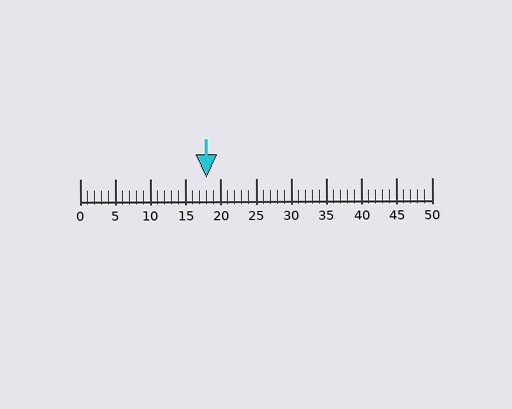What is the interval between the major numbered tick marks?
The major tick marks are spaced 5 units apart.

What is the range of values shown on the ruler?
The ruler shows values from 0 to 50.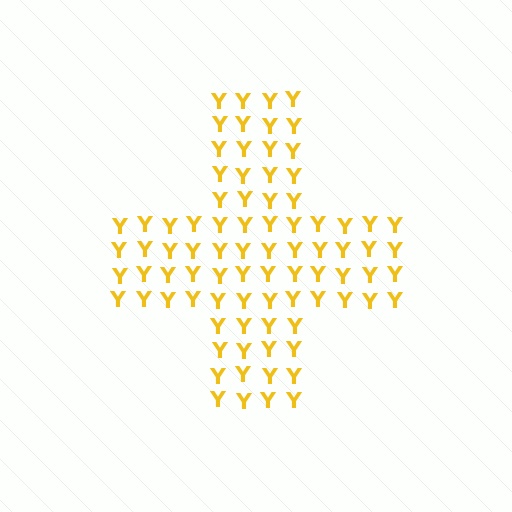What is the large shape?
The large shape is a cross.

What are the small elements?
The small elements are letter Y's.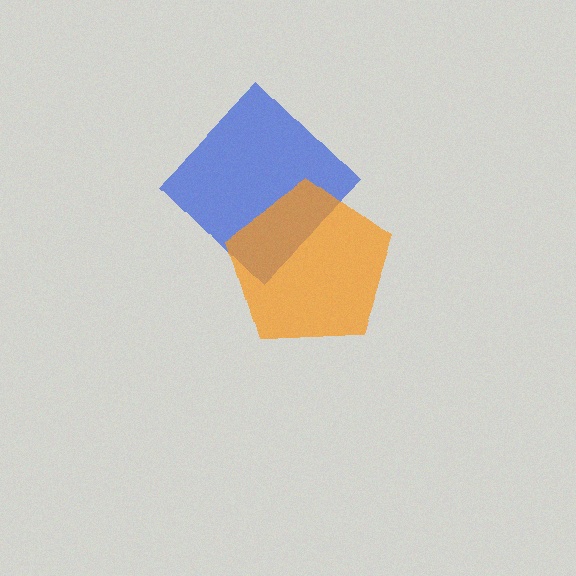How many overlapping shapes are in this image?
There are 2 overlapping shapes in the image.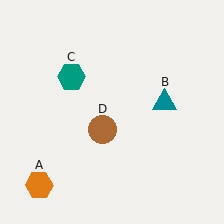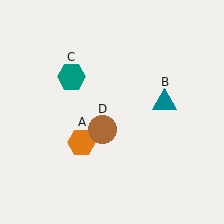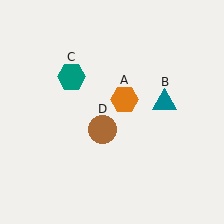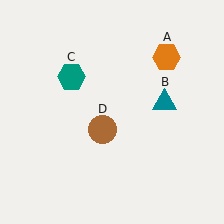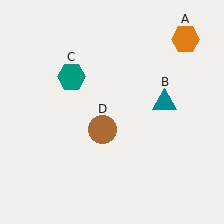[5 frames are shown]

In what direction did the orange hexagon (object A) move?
The orange hexagon (object A) moved up and to the right.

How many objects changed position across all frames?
1 object changed position: orange hexagon (object A).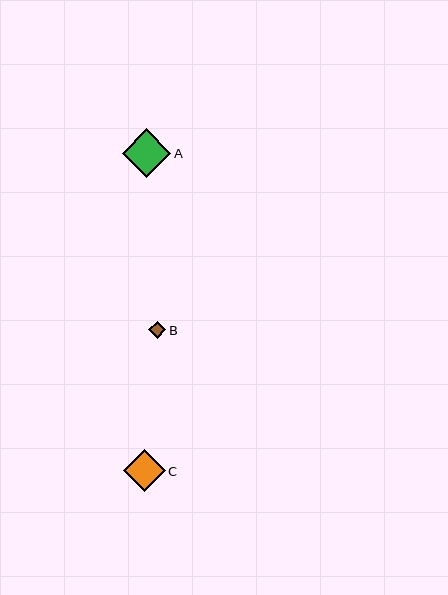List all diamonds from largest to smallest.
From largest to smallest: A, C, B.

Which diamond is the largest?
Diamond A is the largest with a size of approximately 49 pixels.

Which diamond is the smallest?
Diamond B is the smallest with a size of approximately 17 pixels.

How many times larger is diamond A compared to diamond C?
Diamond A is approximately 1.2 times the size of diamond C.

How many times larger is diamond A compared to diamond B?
Diamond A is approximately 2.9 times the size of diamond B.